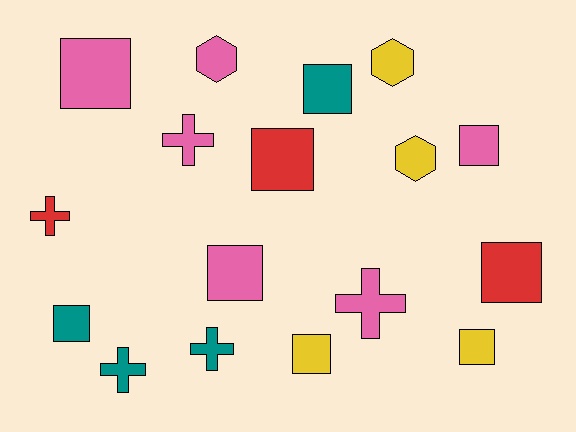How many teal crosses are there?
There are 2 teal crosses.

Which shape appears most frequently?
Square, with 9 objects.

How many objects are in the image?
There are 17 objects.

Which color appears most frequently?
Pink, with 6 objects.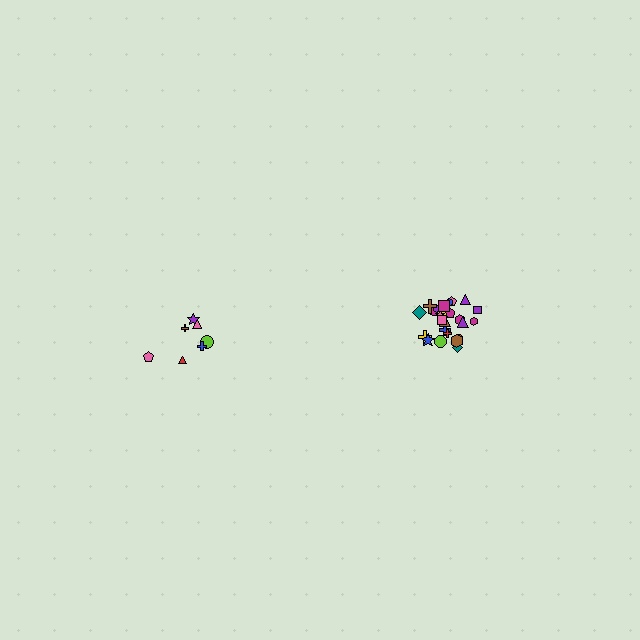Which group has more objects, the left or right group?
The right group.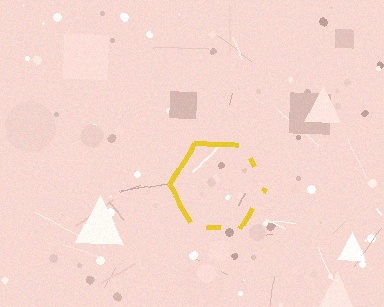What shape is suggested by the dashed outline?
The dashed outline suggests a hexagon.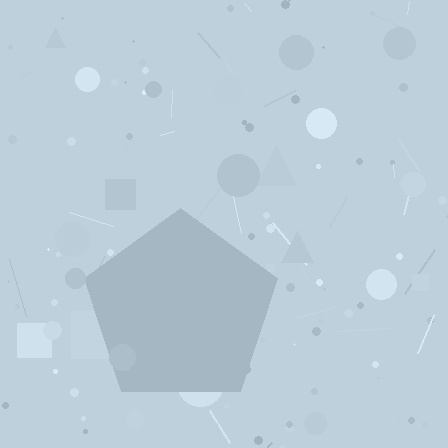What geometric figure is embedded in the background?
A pentagon is embedded in the background.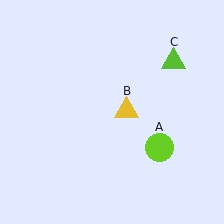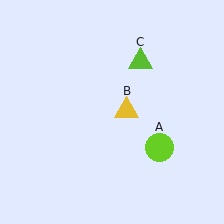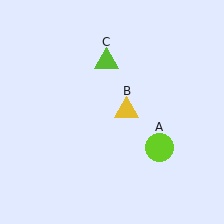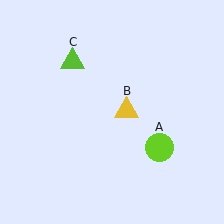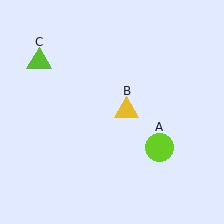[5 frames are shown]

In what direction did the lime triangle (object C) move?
The lime triangle (object C) moved left.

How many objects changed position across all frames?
1 object changed position: lime triangle (object C).